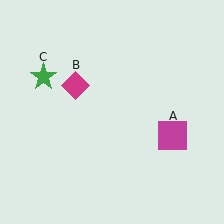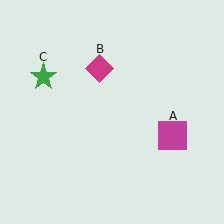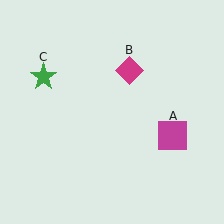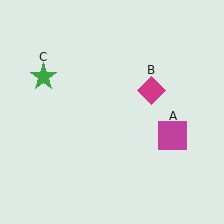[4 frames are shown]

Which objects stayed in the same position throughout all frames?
Magenta square (object A) and green star (object C) remained stationary.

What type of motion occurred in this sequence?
The magenta diamond (object B) rotated clockwise around the center of the scene.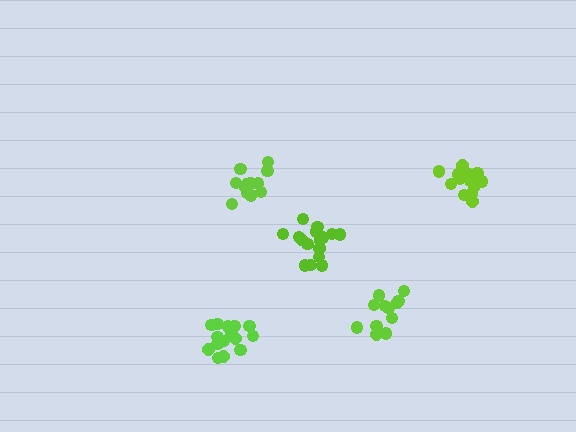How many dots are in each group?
Group 1: 12 dots, Group 2: 16 dots, Group 3: 14 dots, Group 4: 15 dots, Group 5: 12 dots (69 total).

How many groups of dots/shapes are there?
There are 5 groups.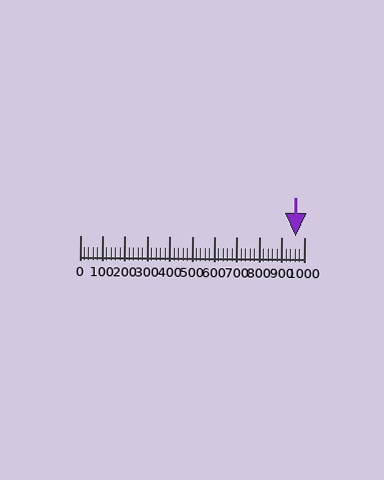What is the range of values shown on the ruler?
The ruler shows values from 0 to 1000.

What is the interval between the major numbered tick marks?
The major tick marks are spaced 100 units apart.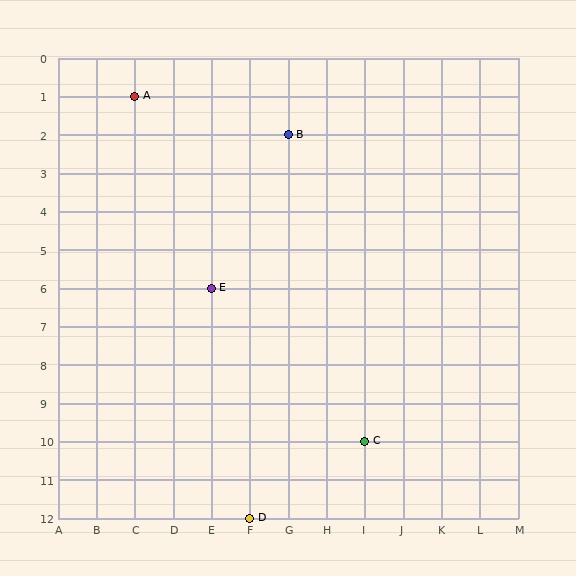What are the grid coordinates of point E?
Point E is at grid coordinates (E, 6).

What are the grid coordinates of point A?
Point A is at grid coordinates (C, 1).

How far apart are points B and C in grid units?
Points B and C are 2 columns and 8 rows apart (about 8.2 grid units diagonally).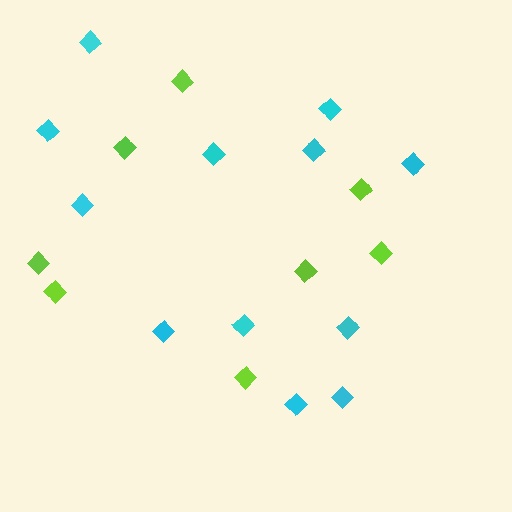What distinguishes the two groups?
There are 2 groups: one group of lime diamonds (8) and one group of cyan diamonds (12).